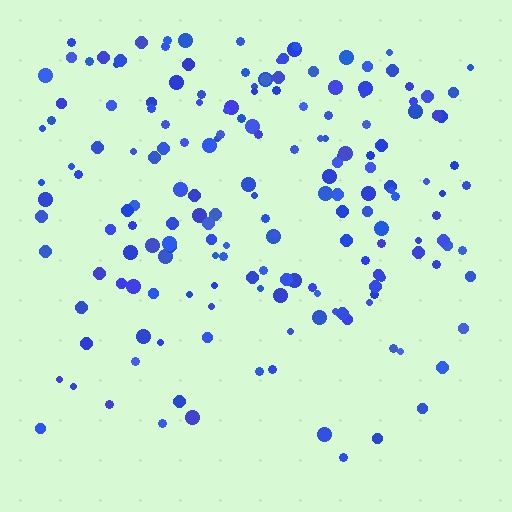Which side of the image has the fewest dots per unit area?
The bottom.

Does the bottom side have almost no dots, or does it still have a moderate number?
Still a moderate number, just noticeably fewer than the top.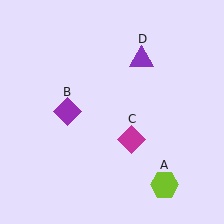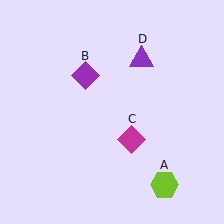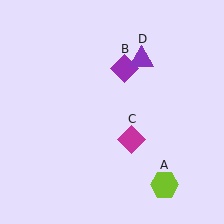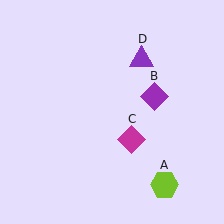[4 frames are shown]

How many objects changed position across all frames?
1 object changed position: purple diamond (object B).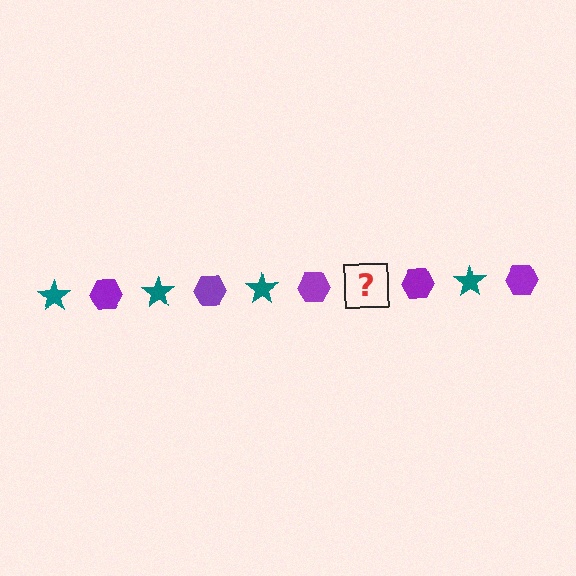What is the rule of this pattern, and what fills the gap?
The rule is that the pattern alternates between teal star and purple hexagon. The gap should be filled with a teal star.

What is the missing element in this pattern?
The missing element is a teal star.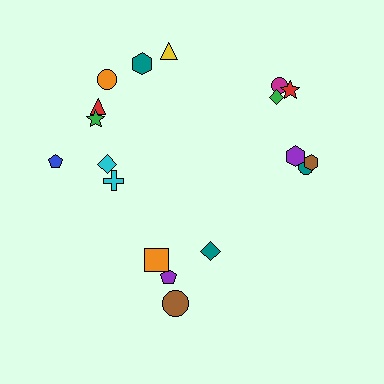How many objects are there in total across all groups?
There are 18 objects.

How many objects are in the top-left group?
There are 8 objects.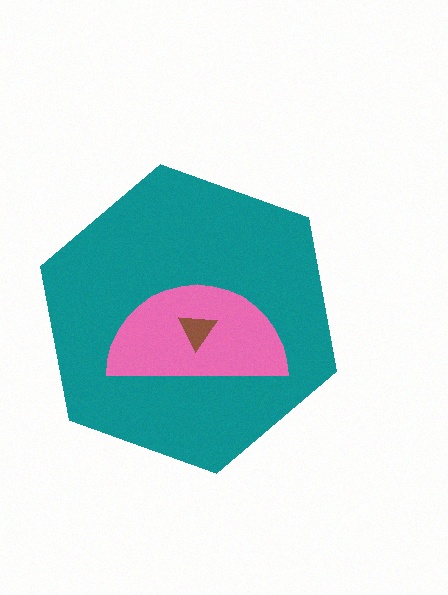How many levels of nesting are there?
3.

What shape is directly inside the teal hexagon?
The pink semicircle.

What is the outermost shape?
The teal hexagon.